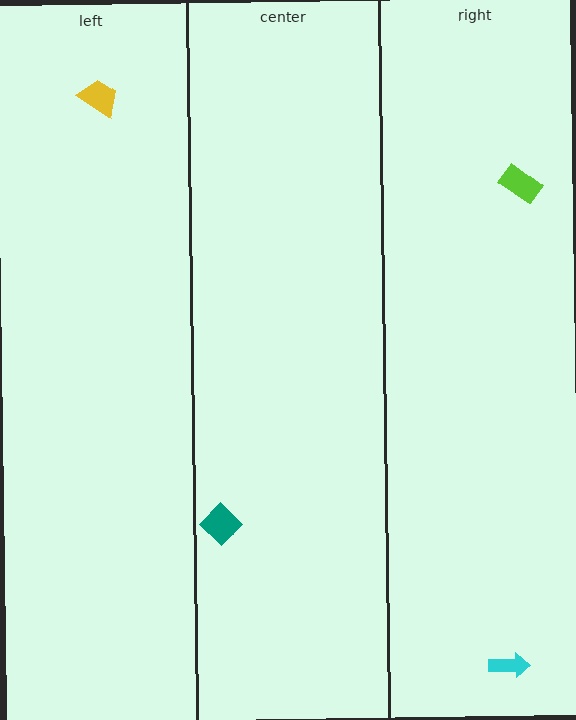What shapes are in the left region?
The yellow trapezoid.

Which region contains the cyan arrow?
The right region.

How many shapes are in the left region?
1.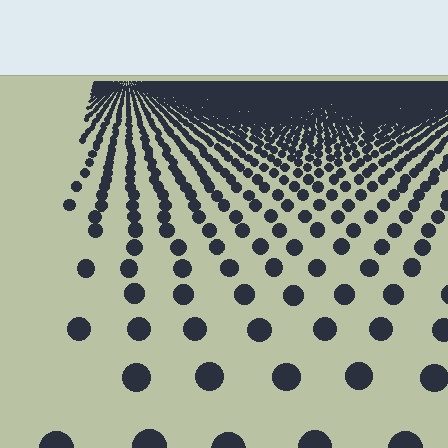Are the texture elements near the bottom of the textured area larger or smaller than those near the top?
Larger. Near the bottom, elements are closer to the viewer and appear at a bigger on-screen size.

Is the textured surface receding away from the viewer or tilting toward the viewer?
The surface is receding away from the viewer. Texture elements get smaller and denser toward the top.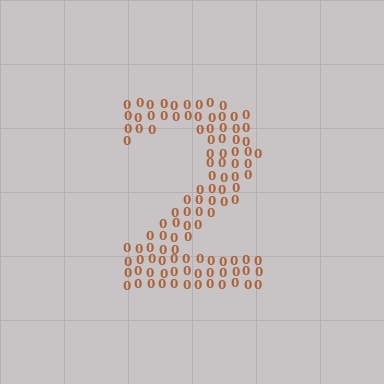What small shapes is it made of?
It is made of small digit 0's.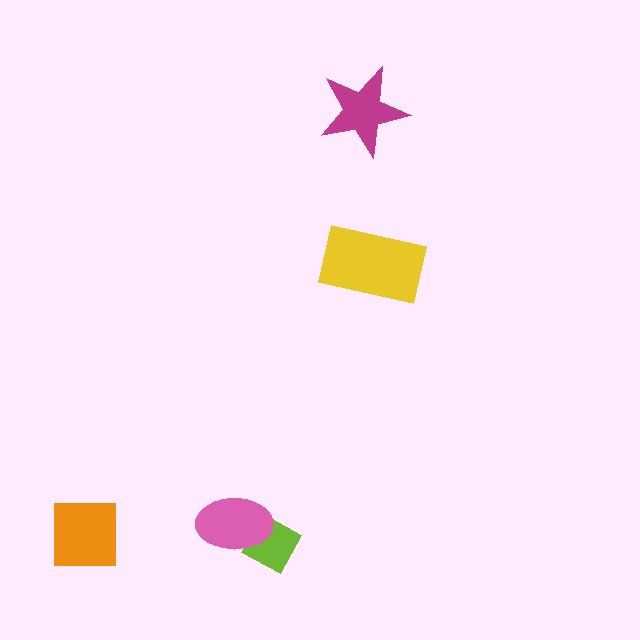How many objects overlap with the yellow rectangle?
0 objects overlap with the yellow rectangle.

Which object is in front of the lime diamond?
The pink ellipse is in front of the lime diamond.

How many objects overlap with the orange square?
0 objects overlap with the orange square.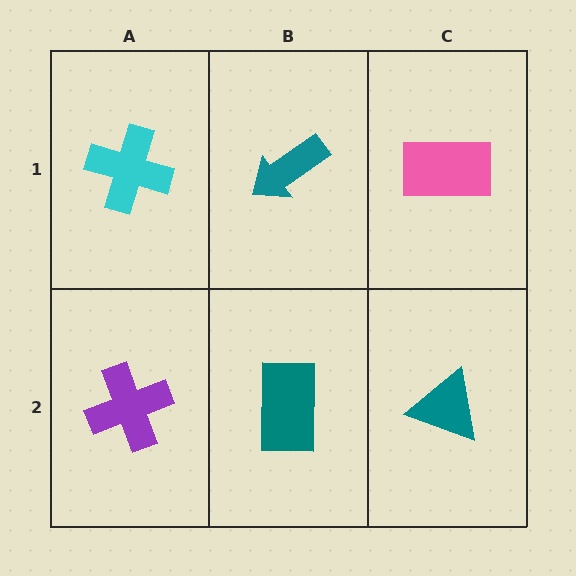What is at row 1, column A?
A cyan cross.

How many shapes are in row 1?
3 shapes.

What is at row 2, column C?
A teal triangle.